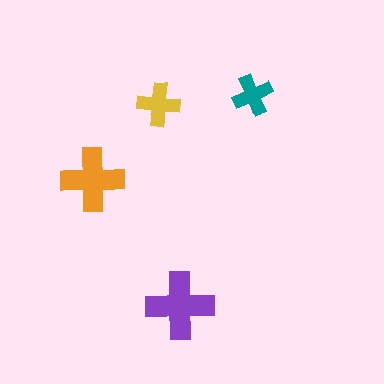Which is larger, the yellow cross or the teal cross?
The yellow one.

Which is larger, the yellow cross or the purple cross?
The purple one.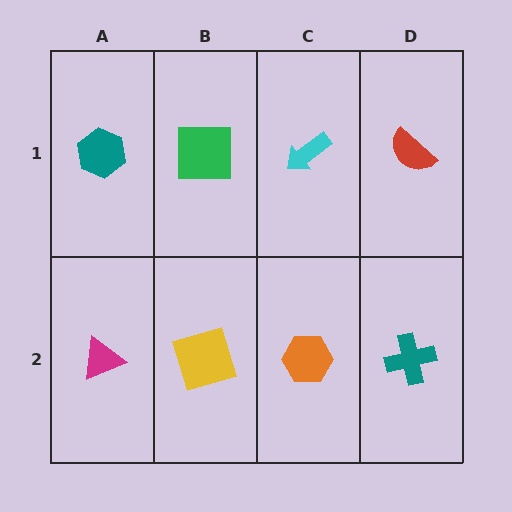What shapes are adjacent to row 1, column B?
A yellow square (row 2, column B), a teal hexagon (row 1, column A), a cyan arrow (row 1, column C).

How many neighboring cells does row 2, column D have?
2.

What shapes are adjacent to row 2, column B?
A green square (row 1, column B), a magenta triangle (row 2, column A), an orange hexagon (row 2, column C).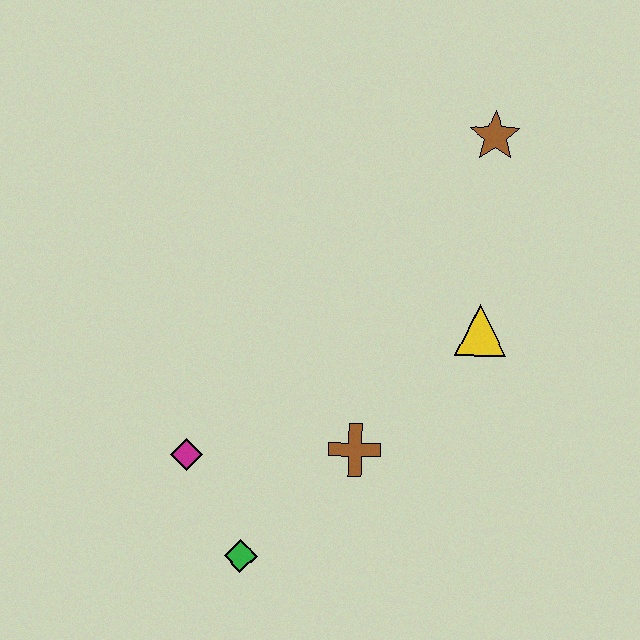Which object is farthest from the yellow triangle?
The green diamond is farthest from the yellow triangle.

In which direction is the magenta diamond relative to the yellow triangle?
The magenta diamond is to the left of the yellow triangle.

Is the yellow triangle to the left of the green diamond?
No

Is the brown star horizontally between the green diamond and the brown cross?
No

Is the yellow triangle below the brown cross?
No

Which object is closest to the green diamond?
The magenta diamond is closest to the green diamond.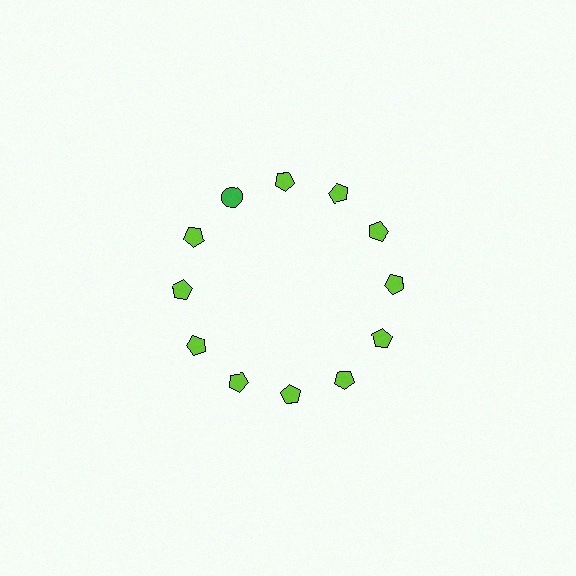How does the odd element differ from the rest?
It differs in both color (green instead of lime) and shape (circle instead of pentagon).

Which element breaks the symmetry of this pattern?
The green circle at roughly the 11 o'clock position breaks the symmetry. All other shapes are lime pentagons.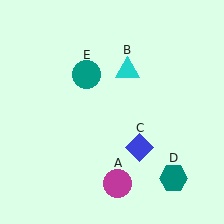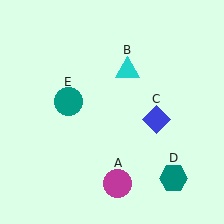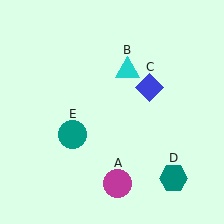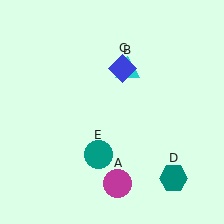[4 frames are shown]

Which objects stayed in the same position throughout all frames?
Magenta circle (object A) and cyan triangle (object B) and teal hexagon (object D) remained stationary.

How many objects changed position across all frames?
2 objects changed position: blue diamond (object C), teal circle (object E).